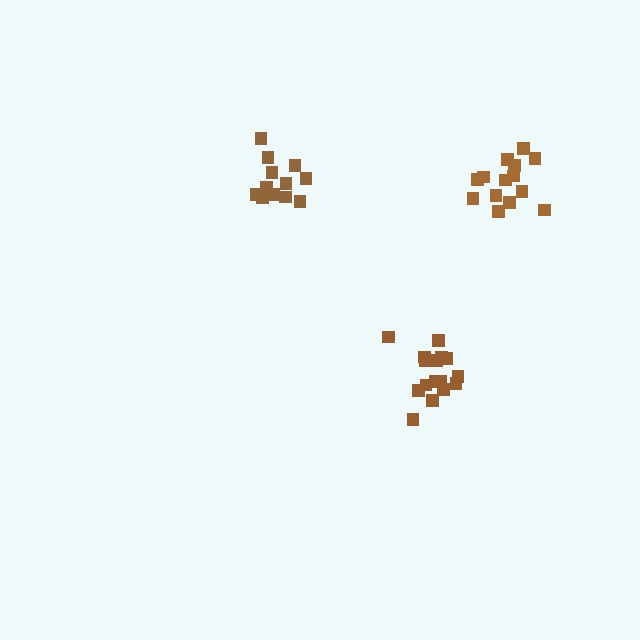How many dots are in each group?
Group 1: 17 dots, Group 2: 13 dots, Group 3: 14 dots (44 total).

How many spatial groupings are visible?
There are 3 spatial groupings.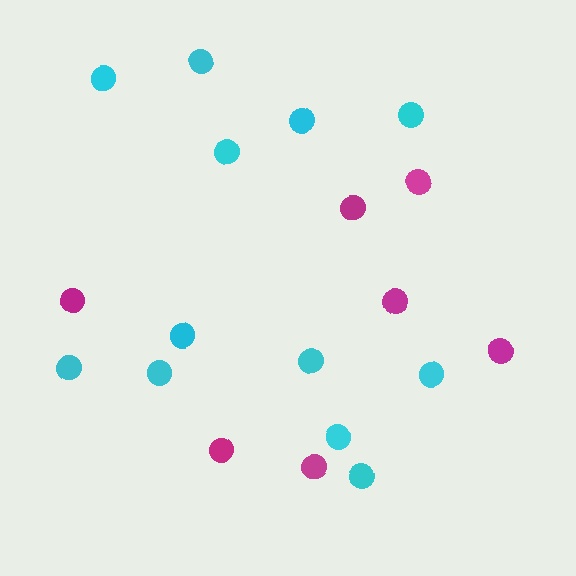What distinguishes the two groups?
There are 2 groups: one group of magenta circles (7) and one group of cyan circles (12).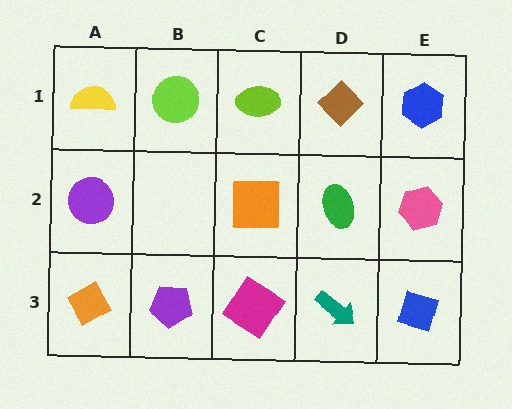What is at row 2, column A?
A purple circle.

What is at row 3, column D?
A teal arrow.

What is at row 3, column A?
An orange diamond.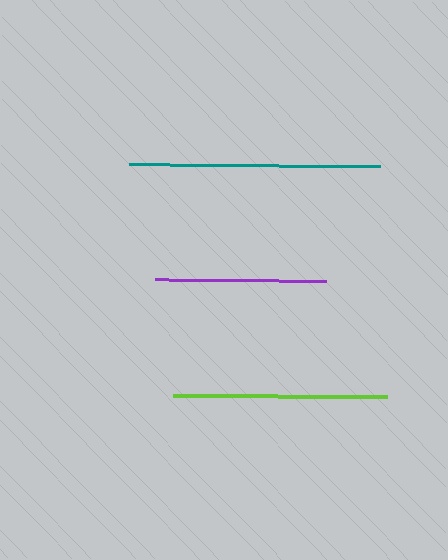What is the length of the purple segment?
The purple segment is approximately 171 pixels long.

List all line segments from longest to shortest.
From longest to shortest: teal, lime, purple.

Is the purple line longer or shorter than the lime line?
The lime line is longer than the purple line.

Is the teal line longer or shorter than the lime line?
The teal line is longer than the lime line.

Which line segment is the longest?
The teal line is the longest at approximately 251 pixels.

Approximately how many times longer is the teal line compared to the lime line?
The teal line is approximately 1.2 times the length of the lime line.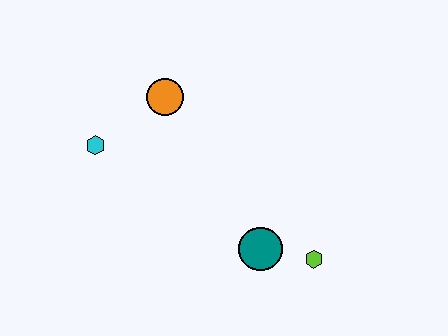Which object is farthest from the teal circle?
The cyan hexagon is farthest from the teal circle.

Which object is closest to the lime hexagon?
The teal circle is closest to the lime hexagon.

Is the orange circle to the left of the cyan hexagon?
No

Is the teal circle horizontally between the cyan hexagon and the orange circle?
No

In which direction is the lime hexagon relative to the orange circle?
The lime hexagon is below the orange circle.